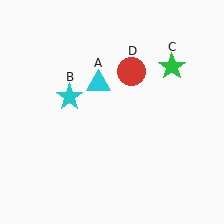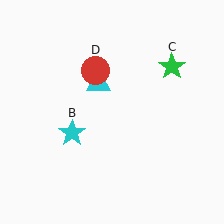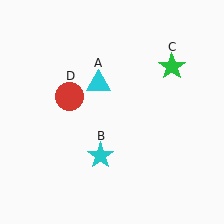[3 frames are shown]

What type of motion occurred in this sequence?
The cyan star (object B), red circle (object D) rotated counterclockwise around the center of the scene.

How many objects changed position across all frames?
2 objects changed position: cyan star (object B), red circle (object D).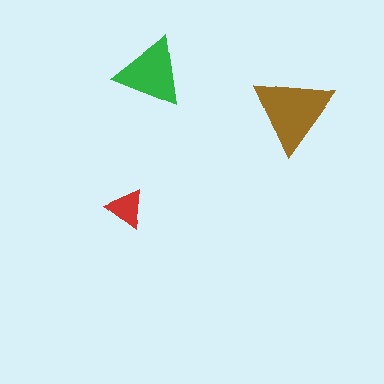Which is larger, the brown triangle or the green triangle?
The brown one.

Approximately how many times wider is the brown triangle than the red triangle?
About 2 times wider.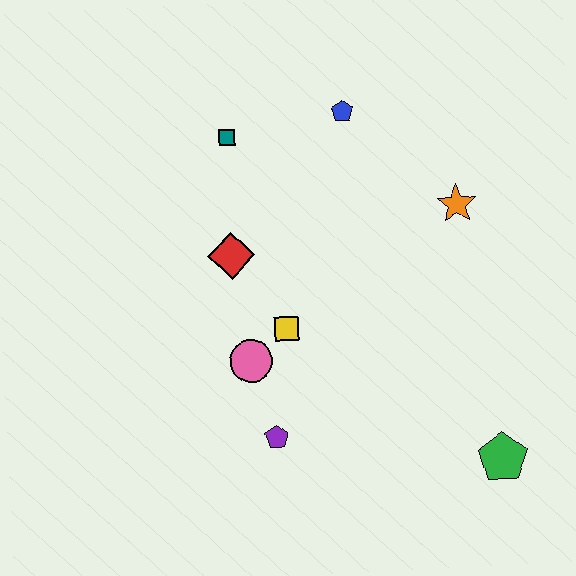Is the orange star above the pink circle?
Yes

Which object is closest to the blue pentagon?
The teal square is closest to the blue pentagon.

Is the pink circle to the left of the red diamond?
No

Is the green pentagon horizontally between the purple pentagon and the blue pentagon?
No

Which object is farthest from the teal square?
The green pentagon is farthest from the teal square.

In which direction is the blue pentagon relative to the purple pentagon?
The blue pentagon is above the purple pentagon.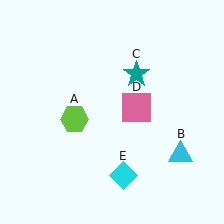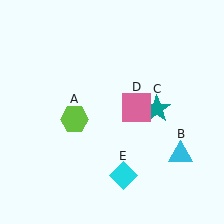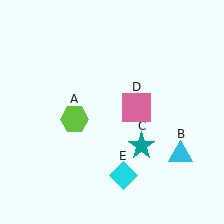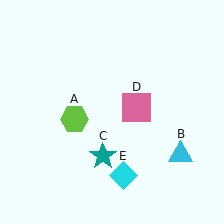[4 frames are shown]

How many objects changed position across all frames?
1 object changed position: teal star (object C).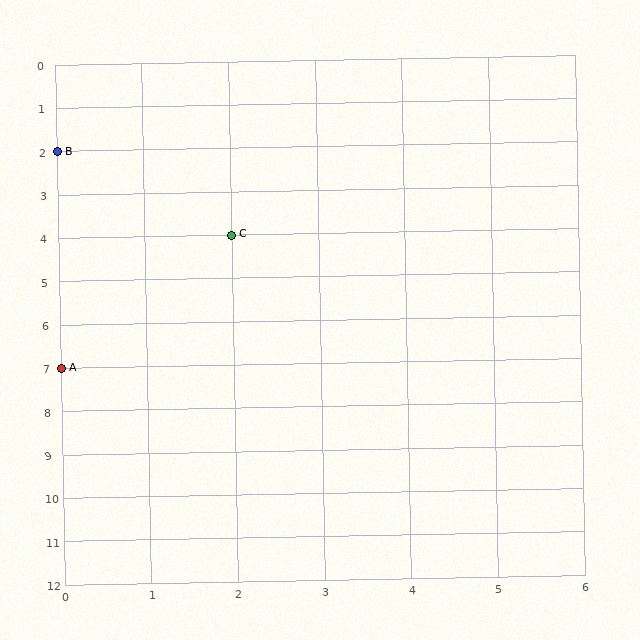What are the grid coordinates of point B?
Point B is at grid coordinates (0, 2).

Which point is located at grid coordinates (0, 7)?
Point A is at (0, 7).